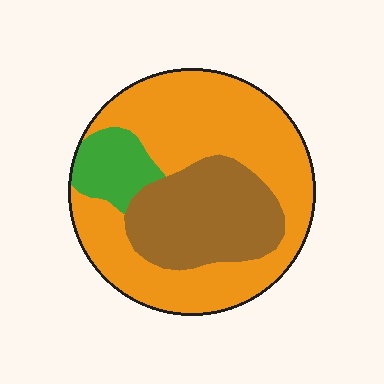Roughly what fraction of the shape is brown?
Brown takes up about one quarter (1/4) of the shape.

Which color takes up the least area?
Green, at roughly 10%.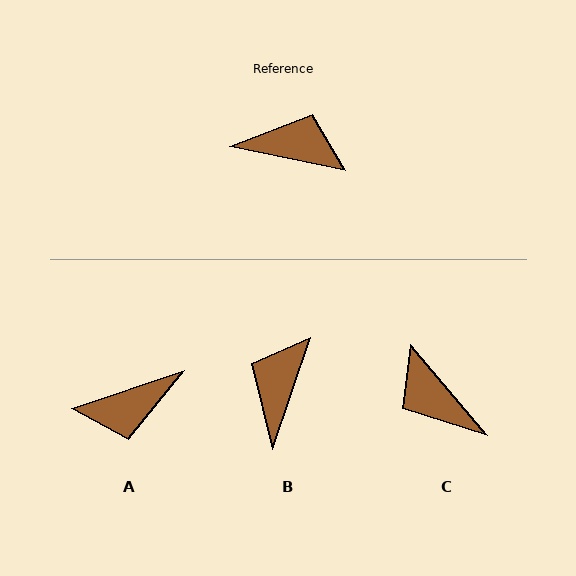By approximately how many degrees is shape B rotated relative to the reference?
Approximately 83 degrees counter-clockwise.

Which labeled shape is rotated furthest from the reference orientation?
A, about 150 degrees away.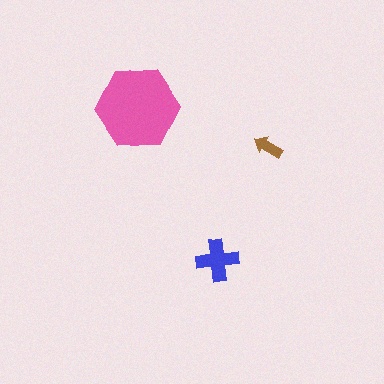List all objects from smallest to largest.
The brown arrow, the blue cross, the pink hexagon.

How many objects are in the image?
There are 3 objects in the image.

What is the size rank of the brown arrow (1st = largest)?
3rd.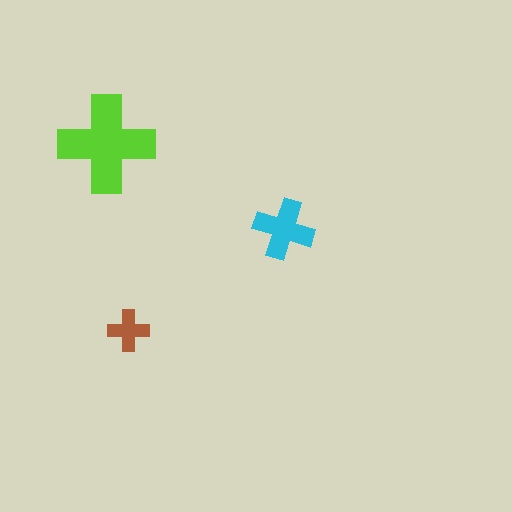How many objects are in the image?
There are 3 objects in the image.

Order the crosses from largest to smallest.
the lime one, the cyan one, the brown one.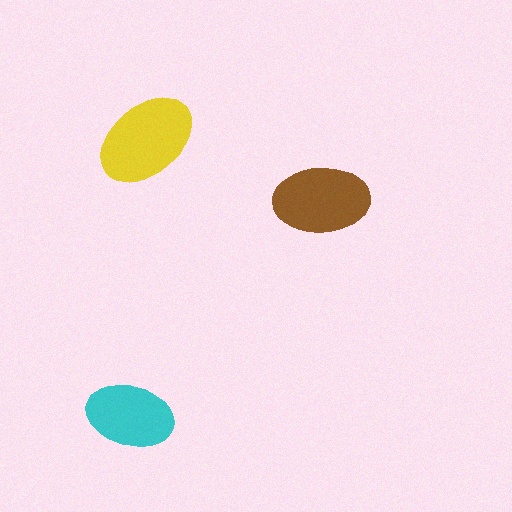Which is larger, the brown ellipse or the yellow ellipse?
The yellow one.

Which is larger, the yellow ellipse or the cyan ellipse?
The yellow one.